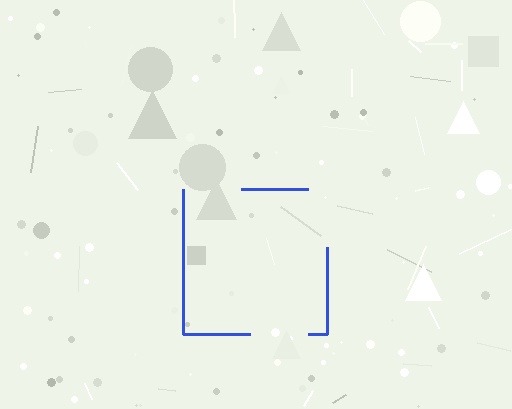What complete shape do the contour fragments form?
The contour fragments form a square.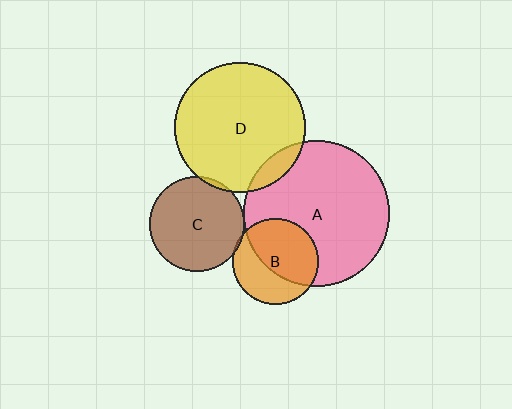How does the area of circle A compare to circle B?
Approximately 2.9 times.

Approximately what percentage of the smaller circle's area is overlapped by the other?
Approximately 60%.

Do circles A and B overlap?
Yes.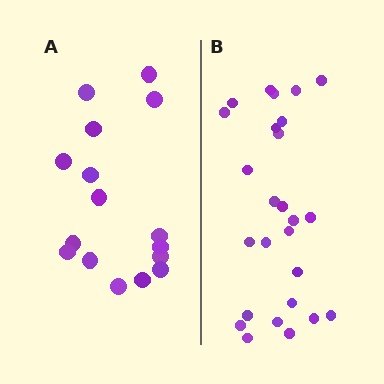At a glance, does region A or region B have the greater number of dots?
Region B (the right region) has more dots.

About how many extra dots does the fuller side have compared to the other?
Region B has roughly 10 or so more dots than region A.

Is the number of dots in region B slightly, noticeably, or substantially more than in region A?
Region B has substantially more. The ratio is roughly 1.6 to 1.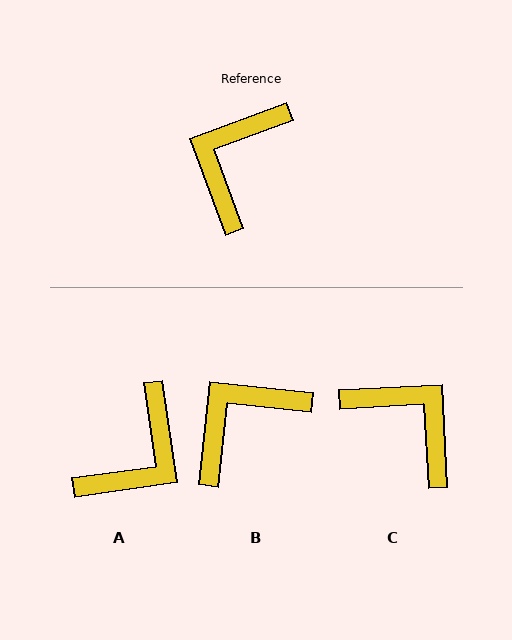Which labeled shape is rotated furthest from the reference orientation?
A, about 168 degrees away.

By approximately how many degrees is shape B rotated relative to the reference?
Approximately 26 degrees clockwise.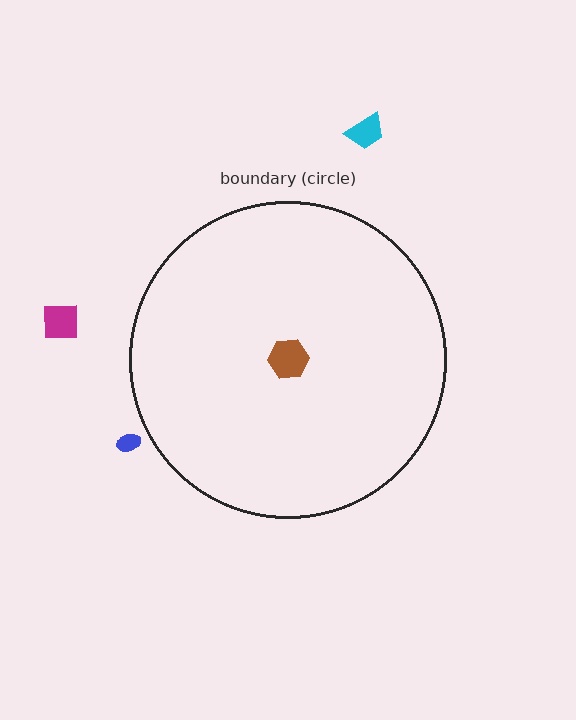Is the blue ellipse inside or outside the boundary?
Outside.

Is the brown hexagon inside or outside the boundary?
Inside.